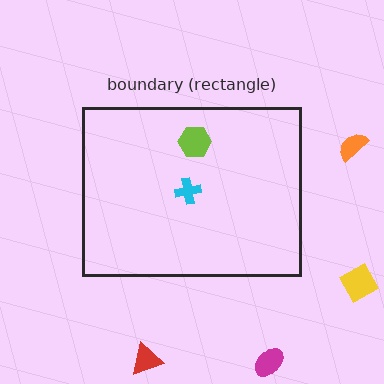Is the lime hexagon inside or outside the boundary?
Inside.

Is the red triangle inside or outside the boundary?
Outside.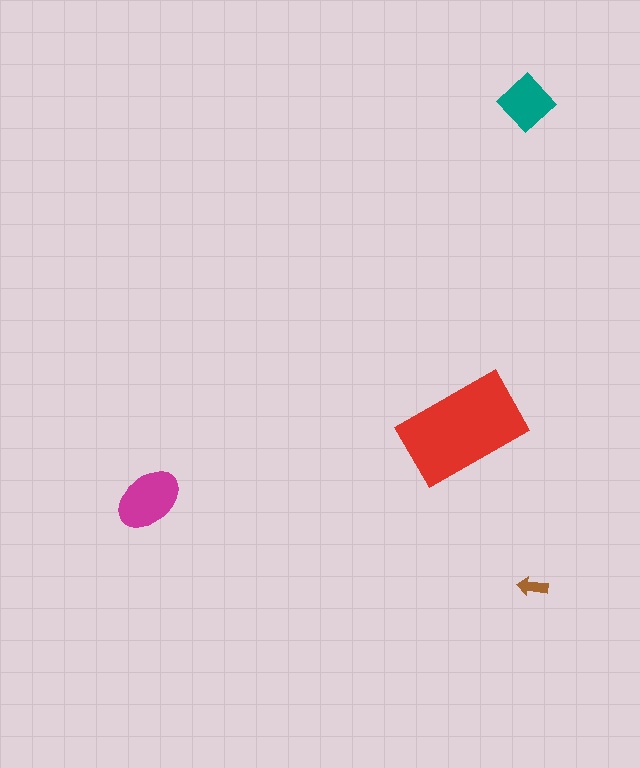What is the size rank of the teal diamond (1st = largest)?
3rd.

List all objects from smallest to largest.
The brown arrow, the teal diamond, the magenta ellipse, the red rectangle.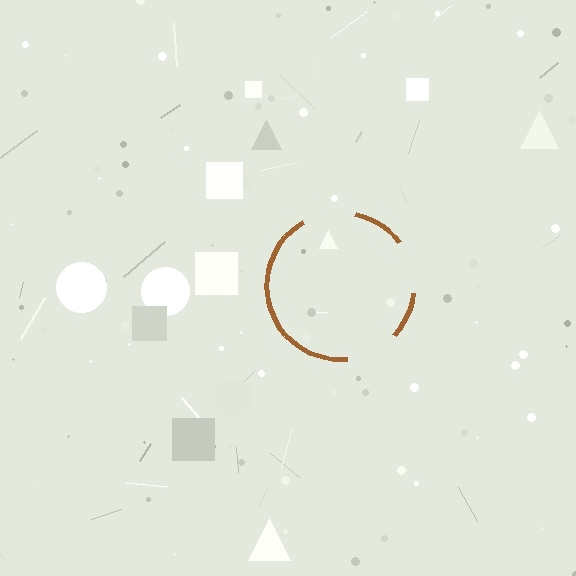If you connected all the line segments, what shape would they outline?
They would outline a circle.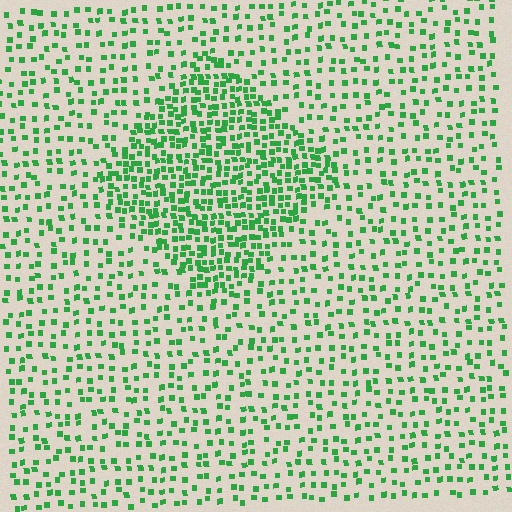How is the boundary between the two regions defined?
The boundary is defined by a change in element density (approximately 2.2x ratio). All elements are the same color, size, and shape.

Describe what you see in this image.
The image contains small green elements arranged at two different densities. A diamond-shaped region is visible where the elements are more densely packed than the surrounding area.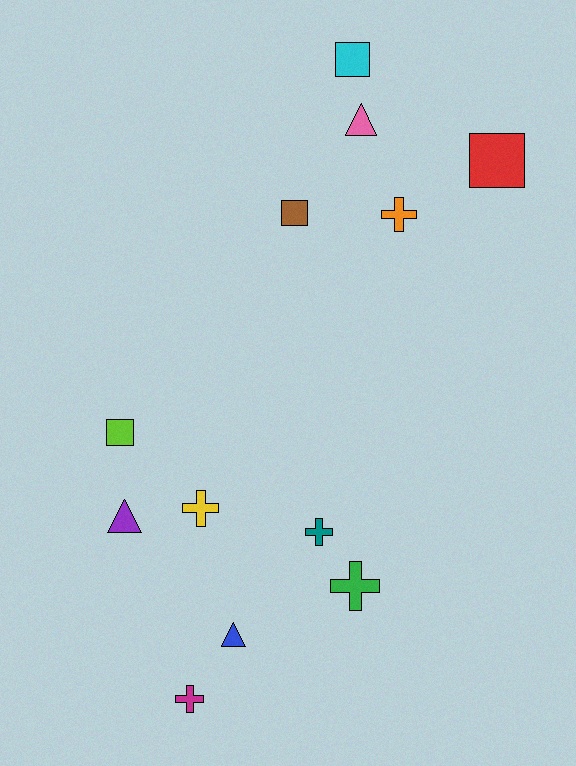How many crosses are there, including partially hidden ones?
There are 5 crosses.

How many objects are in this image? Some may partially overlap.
There are 12 objects.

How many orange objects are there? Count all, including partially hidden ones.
There is 1 orange object.